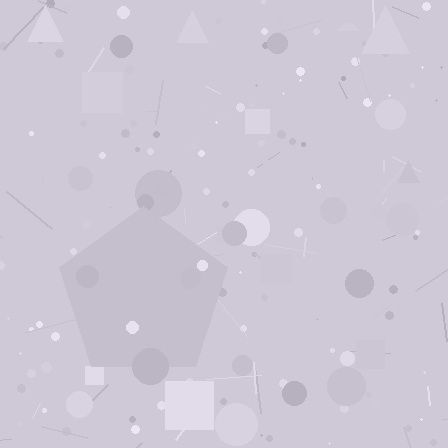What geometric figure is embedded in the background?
A pentagon is embedded in the background.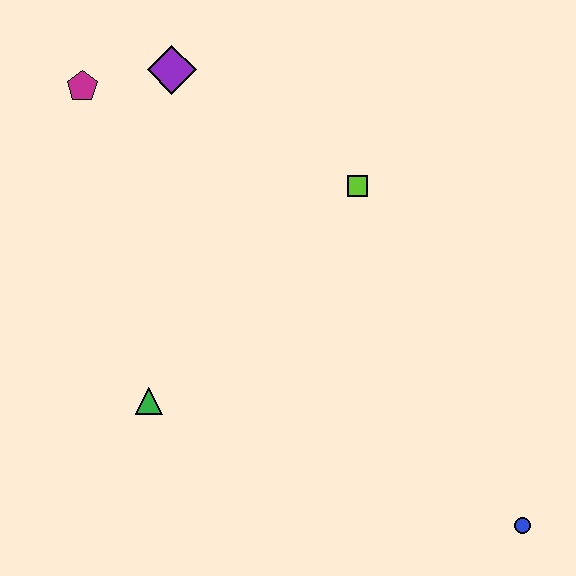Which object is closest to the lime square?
The purple diamond is closest to the lime square.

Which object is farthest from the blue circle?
The magenta pentagon is farthest from the blue circle.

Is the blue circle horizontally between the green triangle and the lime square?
No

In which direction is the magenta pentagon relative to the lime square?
The magenta pentagon is to the left of the lime square.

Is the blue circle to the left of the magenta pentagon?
No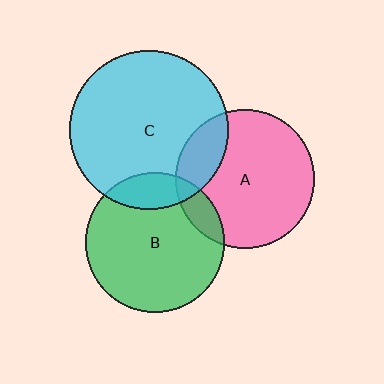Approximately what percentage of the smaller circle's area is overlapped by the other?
Approximately 20%.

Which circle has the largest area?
Circle C (cyan).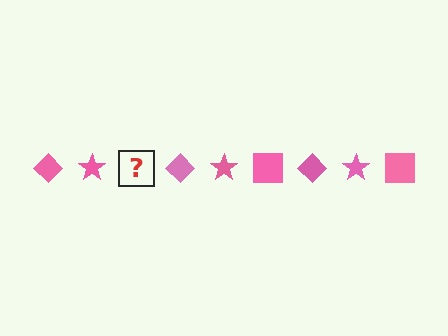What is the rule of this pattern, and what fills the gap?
The rule is that the pattern cycles through diamond, star, square shapes in pink. The gap should be filled with a pink square.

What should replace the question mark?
The question mark should be replaced with a pink square.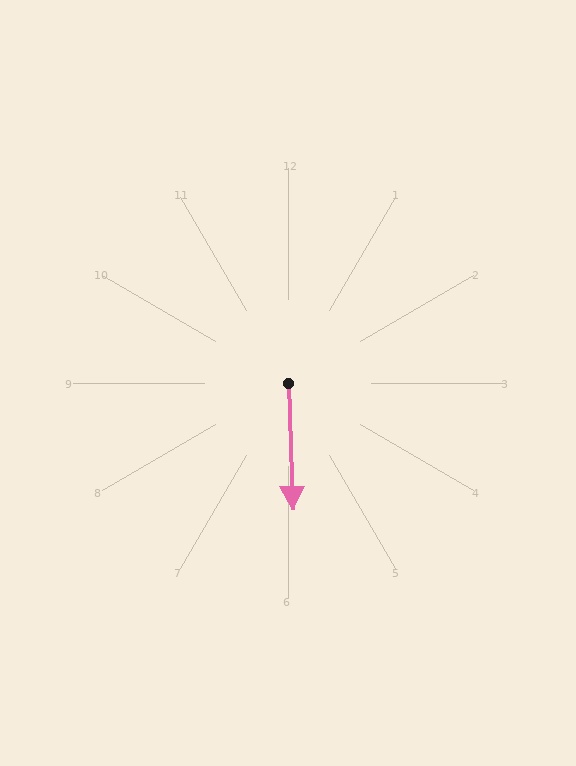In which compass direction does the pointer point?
South.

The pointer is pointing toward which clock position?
Roughly 6 o'clock.